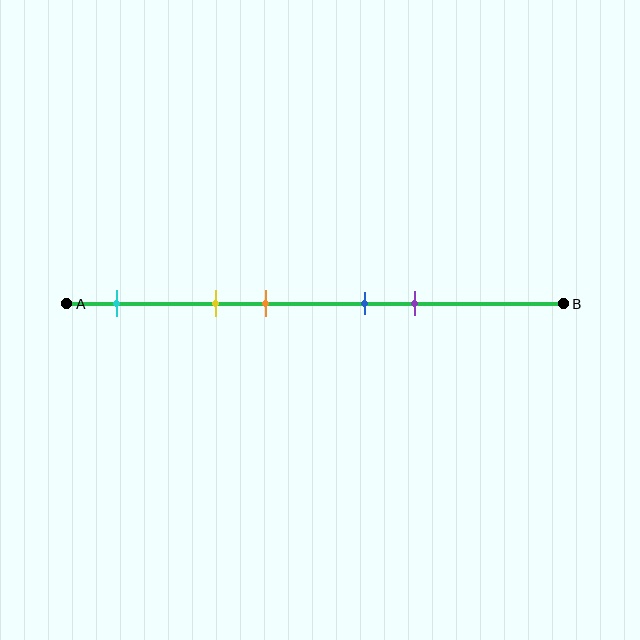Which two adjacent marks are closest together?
The blue and purple marks are the closest adjacent pair.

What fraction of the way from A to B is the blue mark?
The blue mark is approximately 60% (0.6) of the way from A to B.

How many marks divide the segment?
There are 5 marks dividing the segment.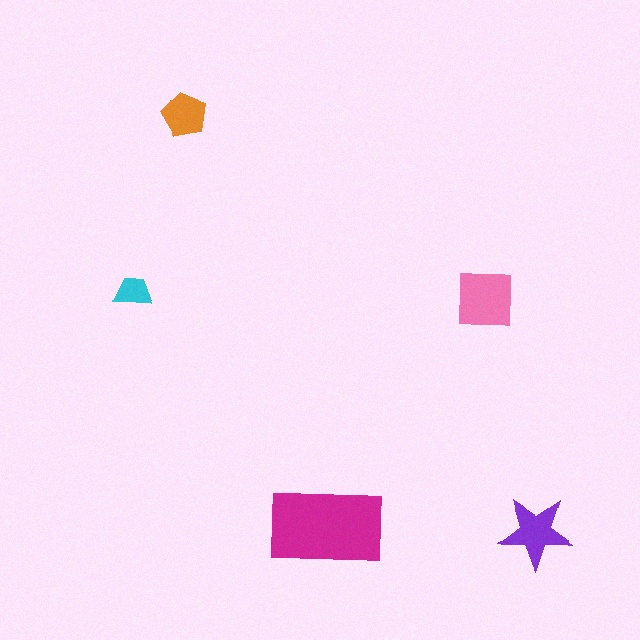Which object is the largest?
The magenta rectangle.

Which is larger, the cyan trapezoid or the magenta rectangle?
The magenta rectangle.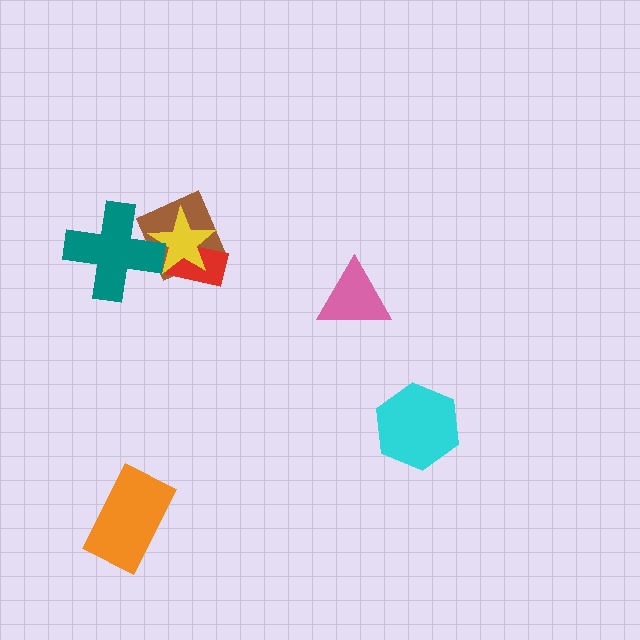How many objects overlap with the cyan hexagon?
0 objects overlap with the cyan hexagon.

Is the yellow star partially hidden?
Yes, it is partially covered by another shape.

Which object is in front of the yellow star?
The teal cross is in front of the yellow star.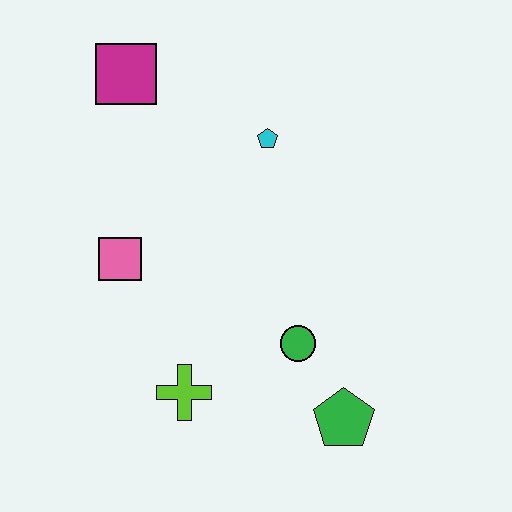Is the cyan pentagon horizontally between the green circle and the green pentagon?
No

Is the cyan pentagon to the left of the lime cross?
No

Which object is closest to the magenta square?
The cyan pentagon is closest to the magenta square.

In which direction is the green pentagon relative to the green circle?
The green pentagon is below the green circle.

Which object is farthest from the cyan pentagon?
The green pentagon is farthest from the cyan pentagon.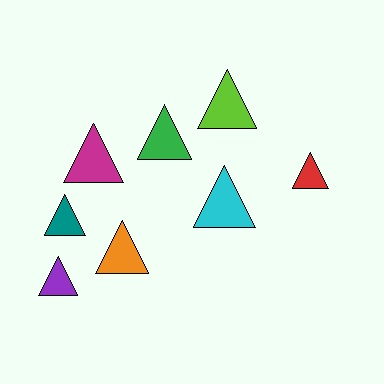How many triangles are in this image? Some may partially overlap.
There are 8 triangles.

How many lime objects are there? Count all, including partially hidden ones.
There is 1 lime object.